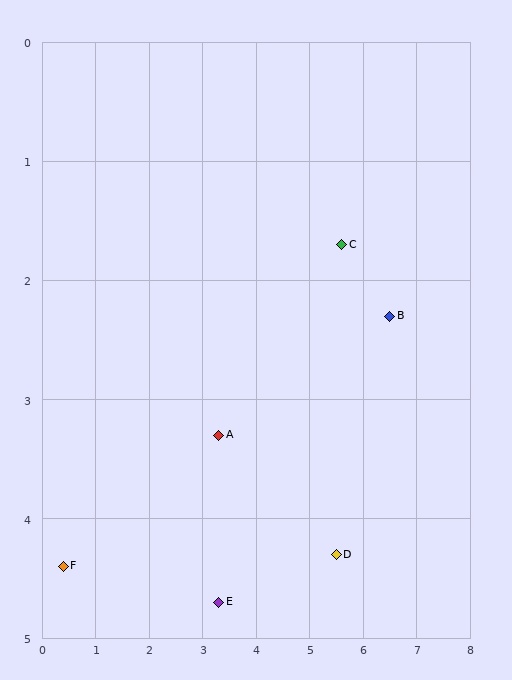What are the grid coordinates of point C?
Point C is at approximately (5.6, 1.7).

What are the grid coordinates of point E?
Point E is at approximately (3.3, 4.7).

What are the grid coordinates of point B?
Point B is at approximately (6.5, 2.3).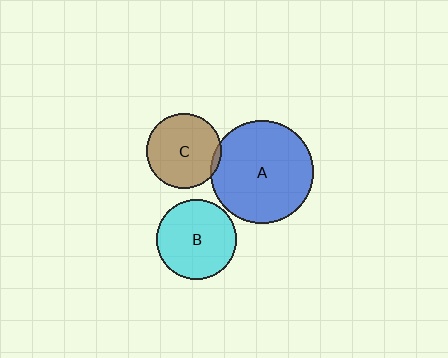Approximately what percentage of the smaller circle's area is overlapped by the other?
Approximately 5%.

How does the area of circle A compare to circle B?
Approximately 1.7 times.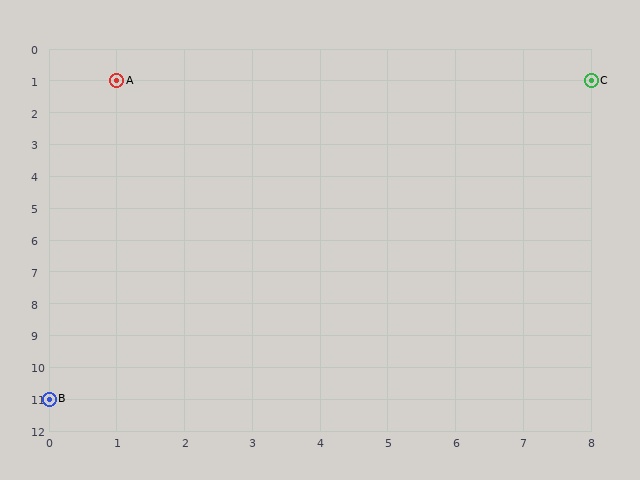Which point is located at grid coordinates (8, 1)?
Point C is at (8, 1).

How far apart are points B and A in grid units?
Points B and A are 1 column and 10 rows apart (about 10.0 grid units diagonally).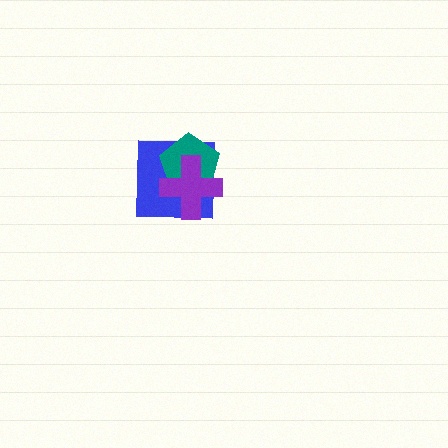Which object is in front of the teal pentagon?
The purple cross is in front of the teal pentagon.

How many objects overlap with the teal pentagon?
2 objects overlap with the teal pentagon.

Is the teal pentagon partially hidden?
Yes, it is partially covered by another shape.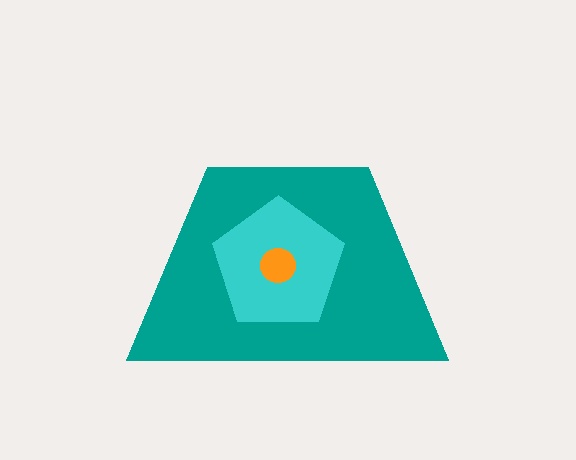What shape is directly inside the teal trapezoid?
The cyan pentagon.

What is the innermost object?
The orange circle.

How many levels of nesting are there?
3.